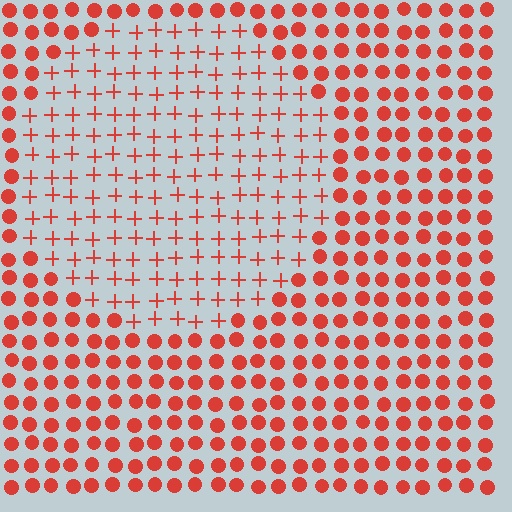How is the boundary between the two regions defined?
The boundary is defined by a change in element shape: plus signs inside vs. circles outside. All elements share the same color and spacing.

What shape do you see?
I see a circle.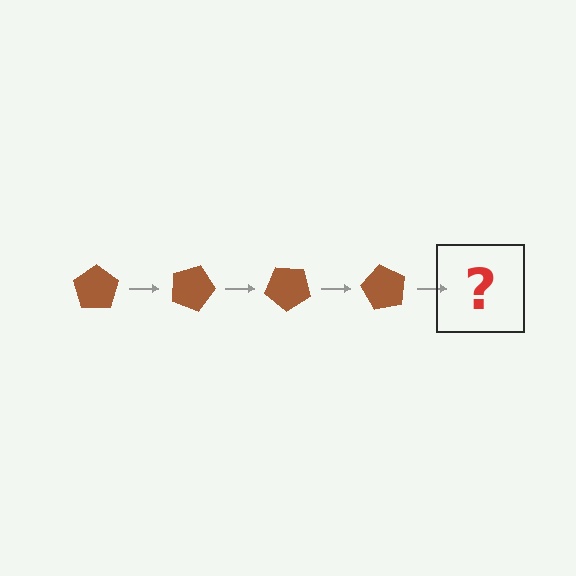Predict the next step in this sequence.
The next step is a brown pentagon rotated 80 degrees.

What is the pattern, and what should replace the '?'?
The pattern is that the pentagon rotates 20 degrees each step. The '?' should be a brown pentagon rotated 80 degrees.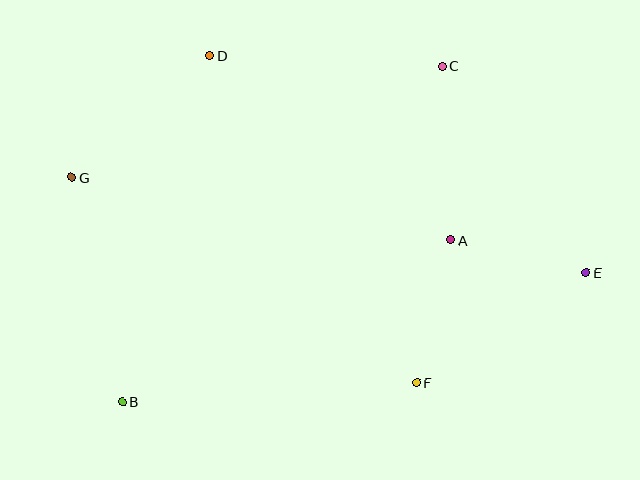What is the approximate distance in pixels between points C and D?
The distance between C and D is approximately 233 pixels.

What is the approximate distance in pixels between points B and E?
The distance between B and E is approximately 482 pixels.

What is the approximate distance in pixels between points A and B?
The distance between A and B is approximately 366 pixels.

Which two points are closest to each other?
Points A and E are closest to each other.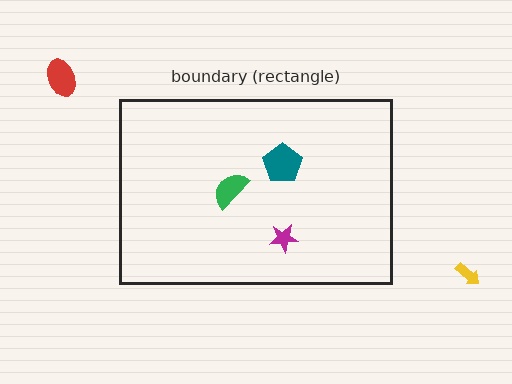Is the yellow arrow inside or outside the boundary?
Outside.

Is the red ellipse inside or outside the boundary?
Outside.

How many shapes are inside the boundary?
3 inside, 2 outside.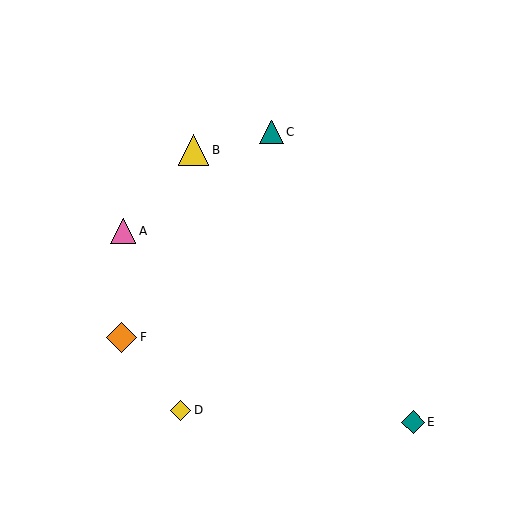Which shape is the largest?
The yellow triangle (labeled B) is the largest.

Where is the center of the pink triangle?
The center of the pink triangle is at (123, 231).